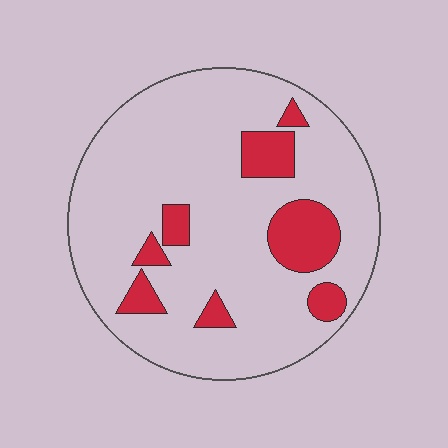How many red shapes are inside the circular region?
8.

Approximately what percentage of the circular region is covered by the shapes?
Approximately 15%.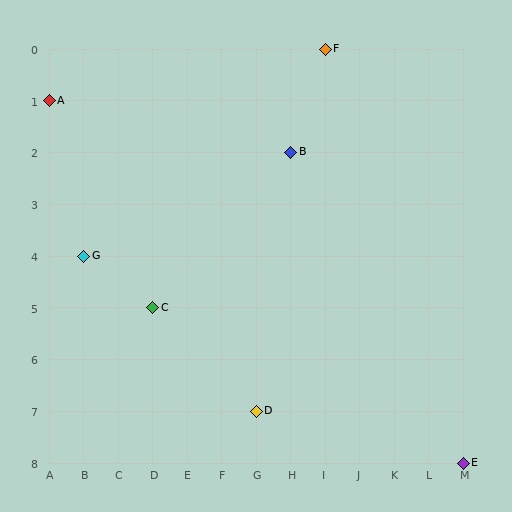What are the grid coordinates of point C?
Point C is at grid coordinates (D, 5).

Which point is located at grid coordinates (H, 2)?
Point B is at (H, 2).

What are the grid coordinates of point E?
Point E is at grid coordinates (M, 8).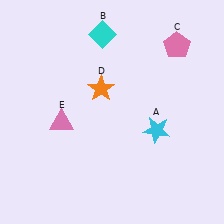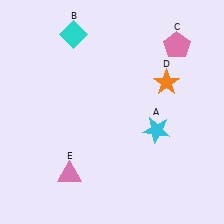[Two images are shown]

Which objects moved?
The objects that moved are: the cyan diamond (B), the orange star (D), the pink triangle (E).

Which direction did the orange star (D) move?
The orange star (D) moved right.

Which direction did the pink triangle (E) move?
The pink triangle (E) moved down.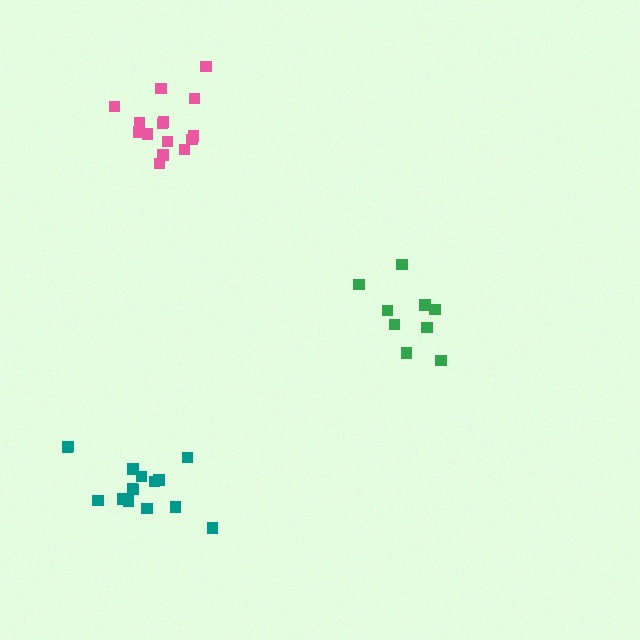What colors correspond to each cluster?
The clusters are colored: teal, green, pink.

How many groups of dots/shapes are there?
There are 3 groups.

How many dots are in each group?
Group 1: 15 dots, Group 2: 9 dots, Group 3: 15 dots (39 total).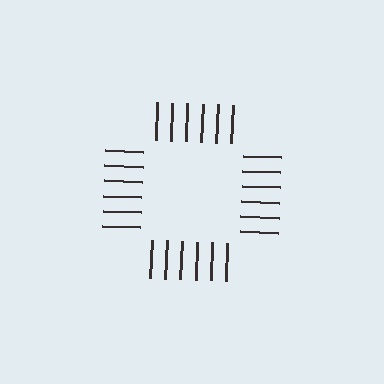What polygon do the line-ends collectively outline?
An illusory square — the line segments terminate on its edges but no continuous stroke is drawn.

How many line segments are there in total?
24 — 6 along each of the 4 edges.